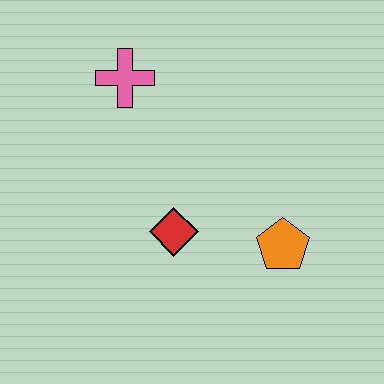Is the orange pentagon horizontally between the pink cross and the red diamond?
No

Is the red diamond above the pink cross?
No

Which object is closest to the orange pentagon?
The red diamond is closest to the orange pentagon.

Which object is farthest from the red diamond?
The pink cross is farthest from the red diamond.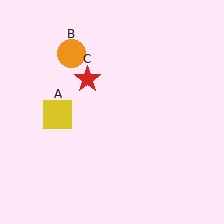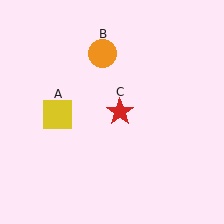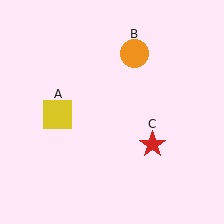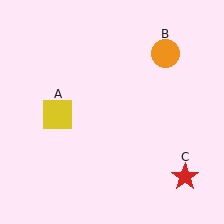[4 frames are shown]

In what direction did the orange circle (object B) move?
The orange circle (object B) moved right.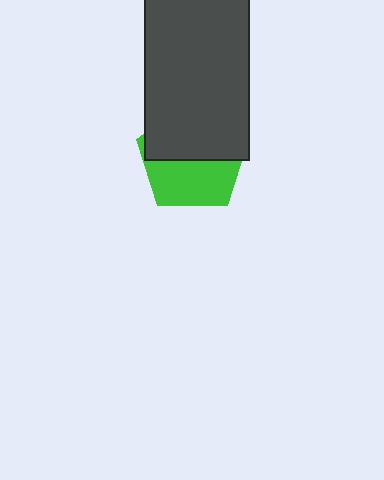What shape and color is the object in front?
The object in front is a dark gray rectangle.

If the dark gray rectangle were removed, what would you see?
You would see the complete green pentagon.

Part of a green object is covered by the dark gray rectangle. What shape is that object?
It is a pentagon.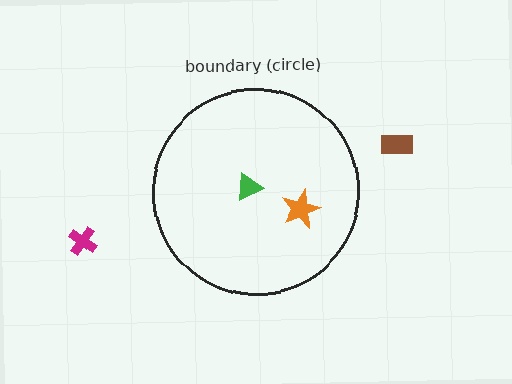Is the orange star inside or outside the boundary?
Inside.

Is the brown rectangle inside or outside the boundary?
Outside.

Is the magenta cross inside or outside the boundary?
Outside.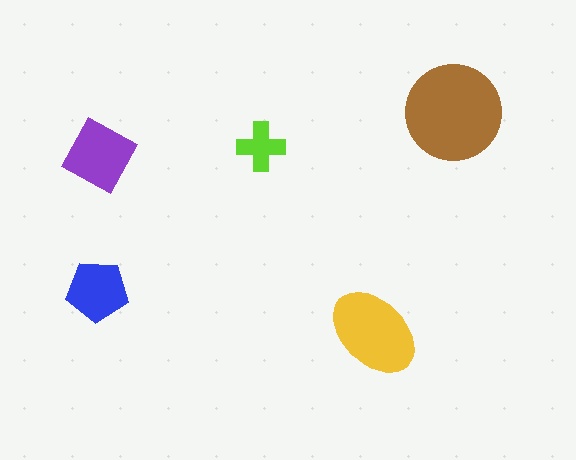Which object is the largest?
The brown circle.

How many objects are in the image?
There are 5 objects in the image.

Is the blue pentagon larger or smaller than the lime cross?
Larger.